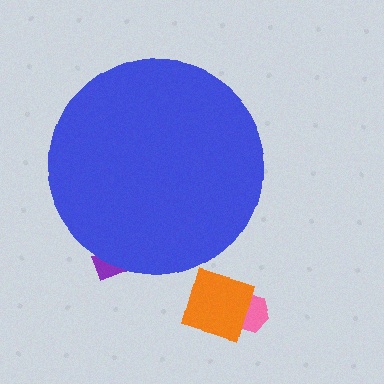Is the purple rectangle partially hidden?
Yes, the purple rectangle is partially hidden behind the blue circle.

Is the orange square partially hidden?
No, the orange square is fully visible.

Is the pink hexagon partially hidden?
No, the pink hexagon is fully visible.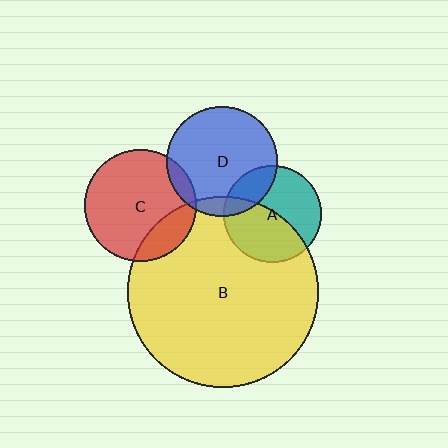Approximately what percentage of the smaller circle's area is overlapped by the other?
Approximately 50%.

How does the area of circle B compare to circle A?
Approximately 3.8 times.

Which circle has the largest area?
Circle B (yellow).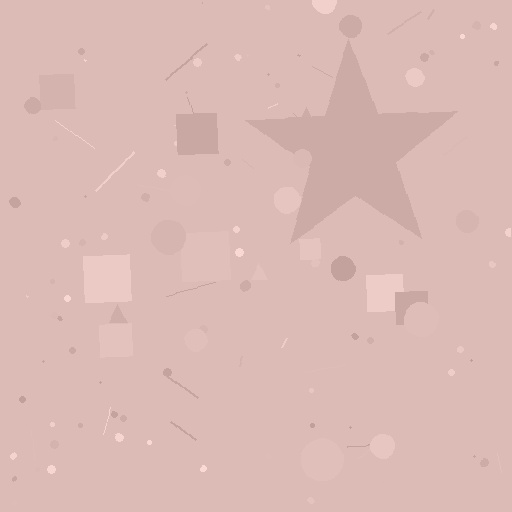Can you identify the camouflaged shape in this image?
The camouflaged shape is a star.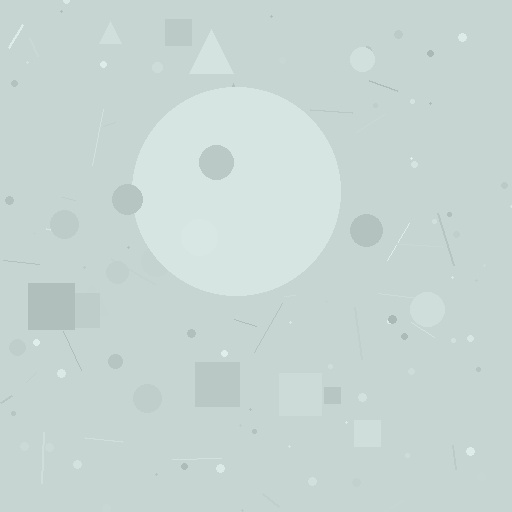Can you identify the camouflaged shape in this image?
The camouflaged shape is a circle.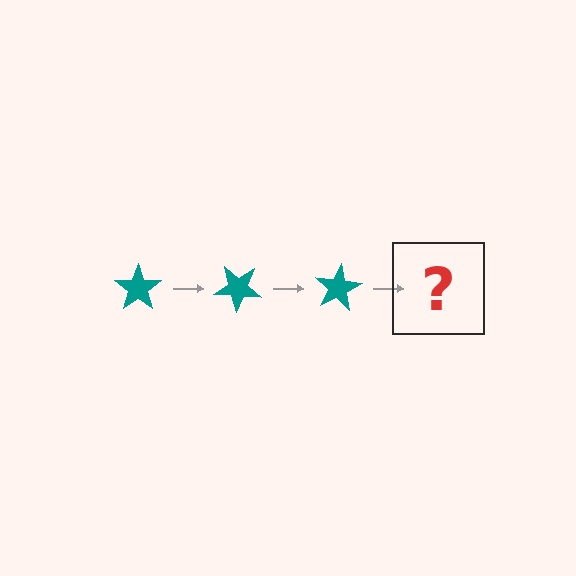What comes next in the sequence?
The next element should be a teal star rotated 120 degrees.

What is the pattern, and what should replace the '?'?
The pattern is that the star rotates 40 degrees each step. The '?' should be a teal star rotated 120 degrees.